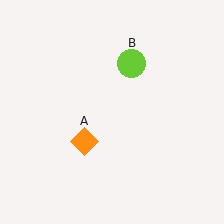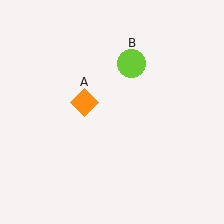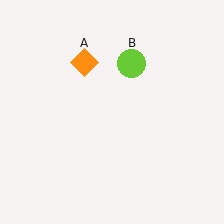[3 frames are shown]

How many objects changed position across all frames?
1 object changed position: orange diamond (object A).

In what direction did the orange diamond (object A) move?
The orange diamond (object A) moved up.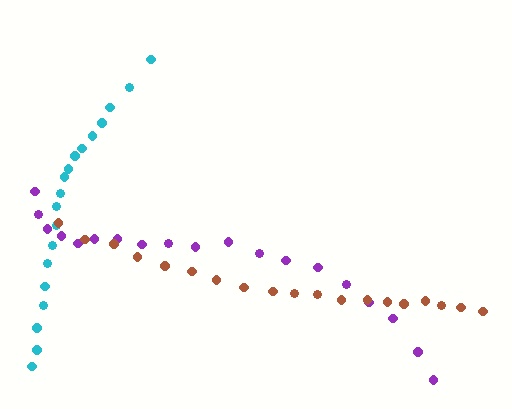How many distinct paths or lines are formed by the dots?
There are 3 distinct paths.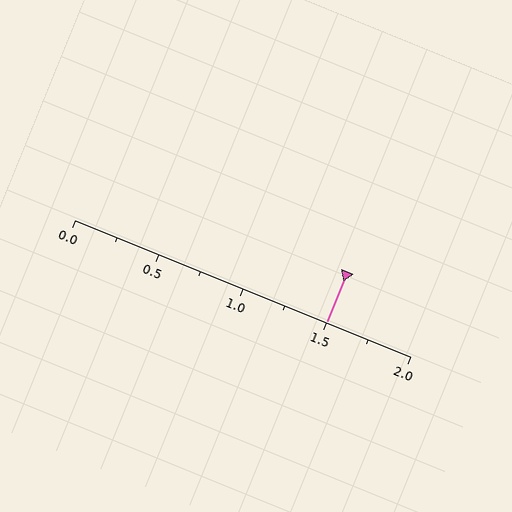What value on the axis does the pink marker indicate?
The marker indicates approximately 1.5.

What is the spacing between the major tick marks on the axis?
The major ticks are spaced 0.5 apart.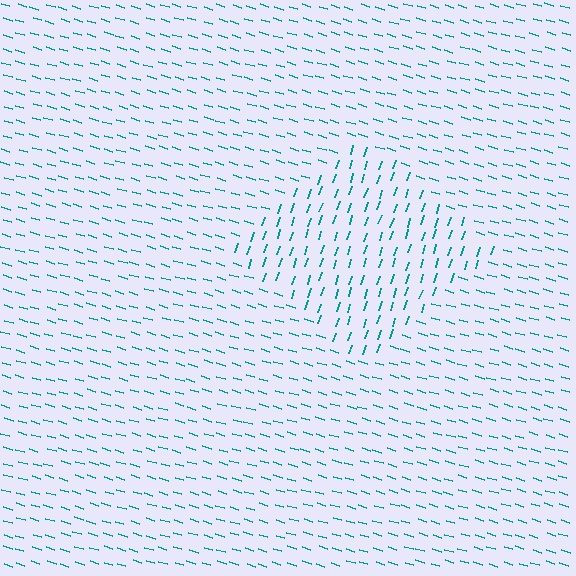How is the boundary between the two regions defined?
The boundary is defined purely by a change in line orientation (approximately 89 degrees difference). All lines are the same color and thickness.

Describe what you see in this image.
The image is filled with small teal line segments. A diamond region in the image has lines oriented differently from the surrounding lines, creating a visible texture boundary.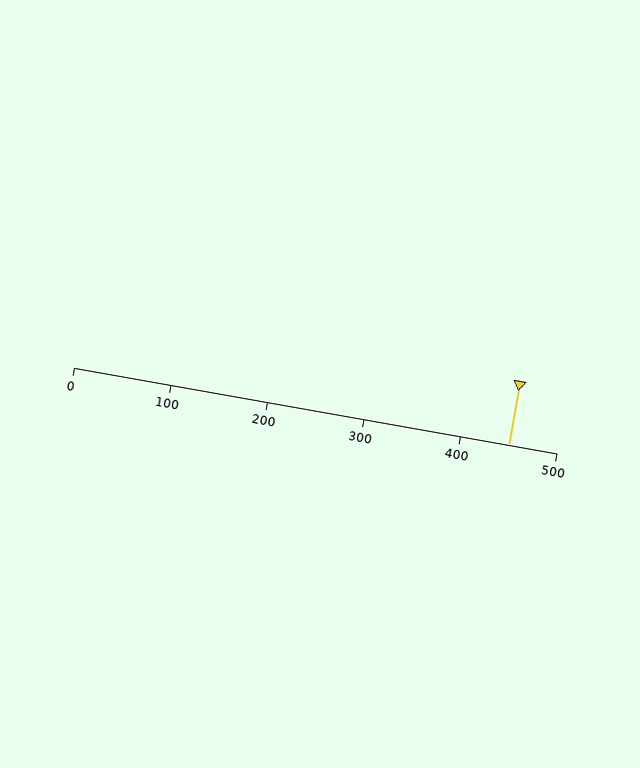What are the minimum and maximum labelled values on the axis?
The axis runs from 0 to 500.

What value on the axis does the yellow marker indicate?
The marker indicates approximately 450.